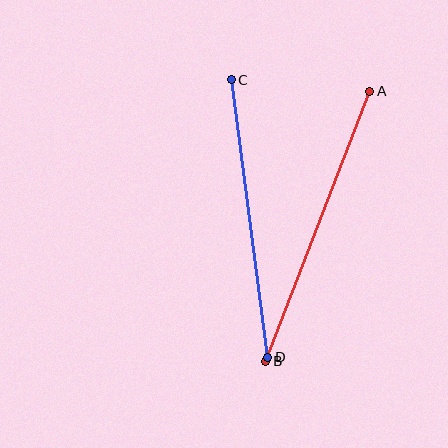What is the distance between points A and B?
The distance is approximately 289 pixels.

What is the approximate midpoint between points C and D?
The midpoint is at approximately (250, 218) pixels.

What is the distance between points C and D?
The distance is approximately 280 pixels.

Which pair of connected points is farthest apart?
Points A and B are farthest apart.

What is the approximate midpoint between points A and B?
The midpoint is at approximately (318, 226) pixels.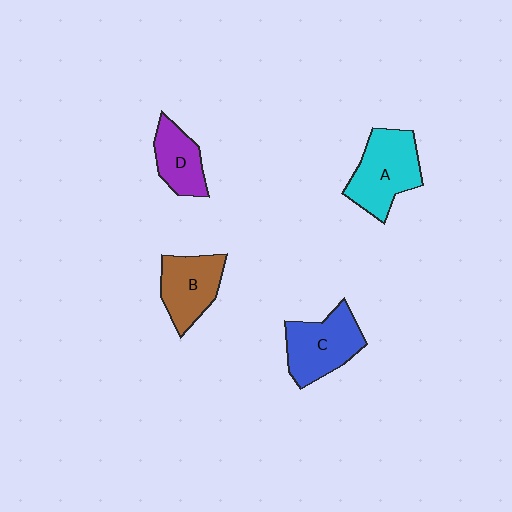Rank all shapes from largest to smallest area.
From largest to smallest: A (cyan), C (blue), B (brown), D (purple).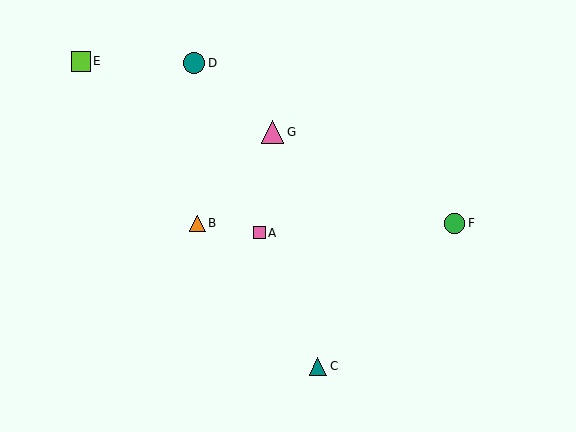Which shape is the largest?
The pink triangle (labeled G) is the largest.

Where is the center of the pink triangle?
The center of the pink triangle is at (273, 132).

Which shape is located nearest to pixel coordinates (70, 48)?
The lime square (labeled E) at (81, 61) is nearest to that location.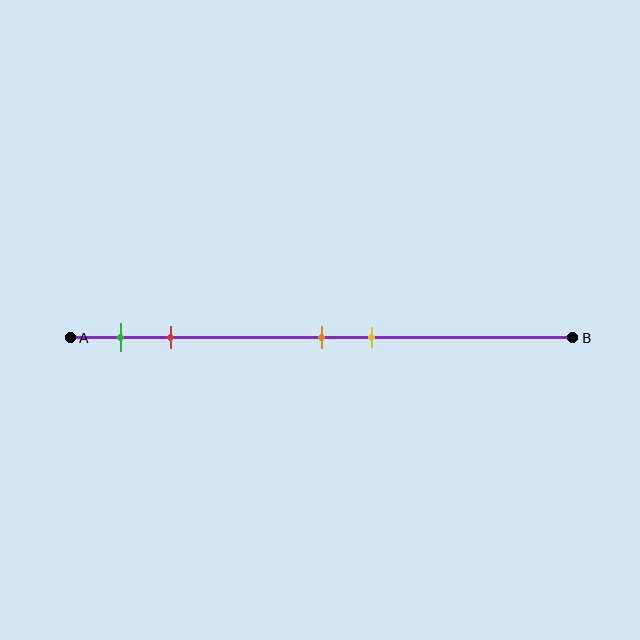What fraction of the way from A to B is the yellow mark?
The yellow mark is approximately 60% (0.6) of the way from A to B.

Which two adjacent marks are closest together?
The orange and yellow marks are the closest adjacent pair.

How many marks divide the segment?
There are 4 marks dividing the segment.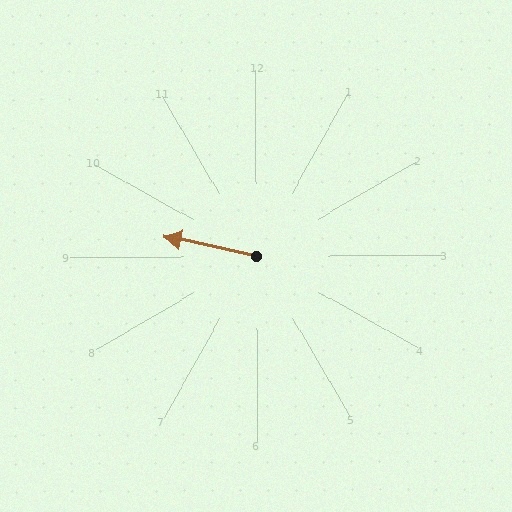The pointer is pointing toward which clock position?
Roughly 9 o'clock.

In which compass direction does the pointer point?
West.